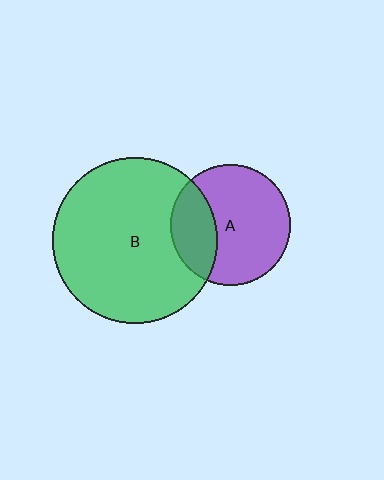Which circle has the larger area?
Circle B (green).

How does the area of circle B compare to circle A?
Approximately 1.9 times.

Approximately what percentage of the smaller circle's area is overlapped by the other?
Approximately 30%.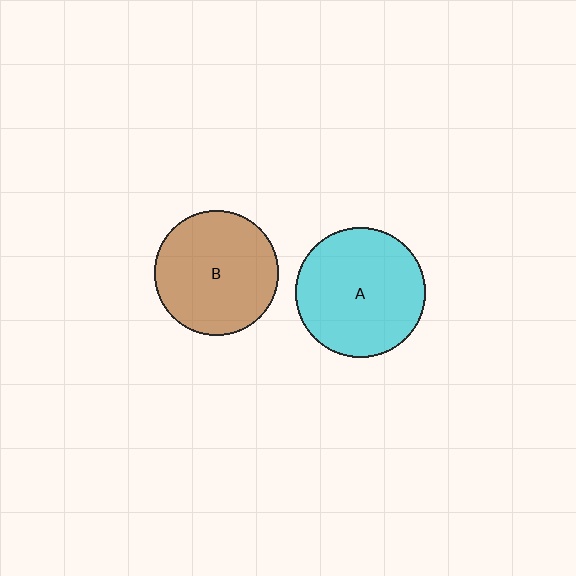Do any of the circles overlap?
No, none of the circles overlap.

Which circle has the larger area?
Circle A (cyan).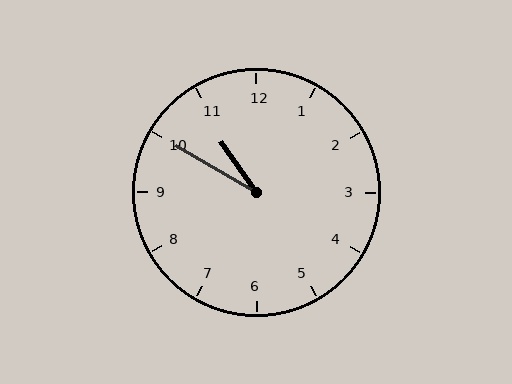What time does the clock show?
10:50.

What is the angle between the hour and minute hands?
Approximately 25 degrees.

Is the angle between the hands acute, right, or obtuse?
It is acute.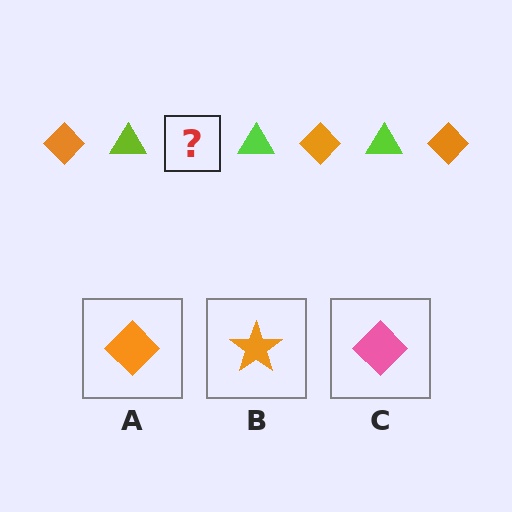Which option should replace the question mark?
Option A.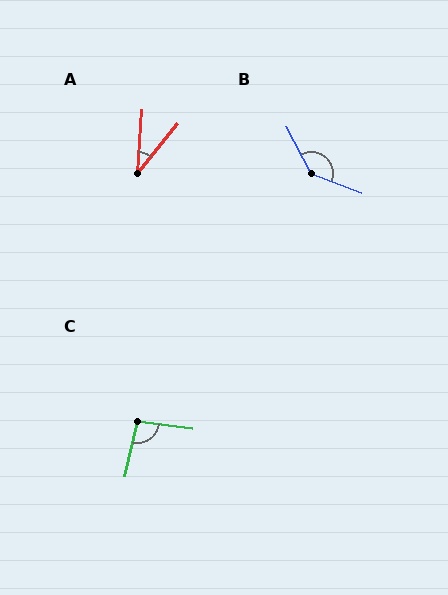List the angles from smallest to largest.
A (34°), C (95°), B (138°).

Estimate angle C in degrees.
Approximately 95 degrees.